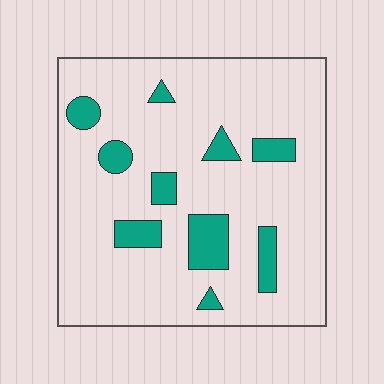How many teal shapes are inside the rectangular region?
10.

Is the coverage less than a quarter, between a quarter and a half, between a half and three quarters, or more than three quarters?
Less than a quarter.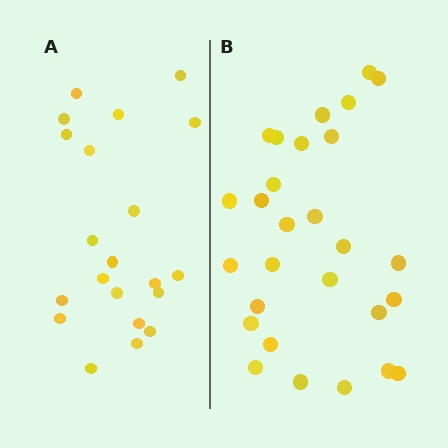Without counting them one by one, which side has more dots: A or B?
Region B (the right region) has more dots.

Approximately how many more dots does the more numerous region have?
Region B has roughly 8 or so more dots than region A.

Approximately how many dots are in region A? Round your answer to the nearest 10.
About 20 dots. (The exact count is 21, which rounds to 20.)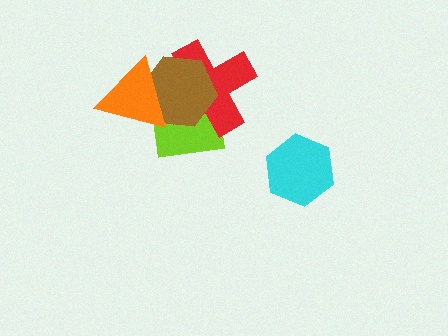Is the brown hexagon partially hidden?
Yes, it is partially covered by another shape.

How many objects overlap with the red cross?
3 objects overlap with the red cross.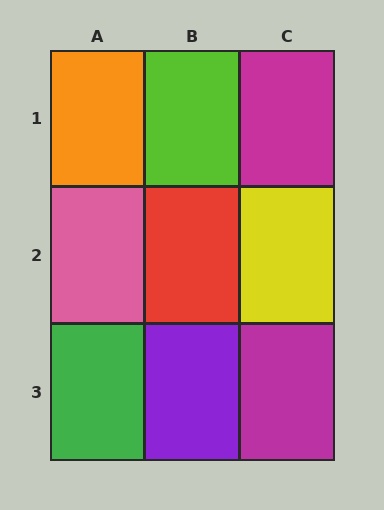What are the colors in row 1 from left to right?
Orange, lime, magenta.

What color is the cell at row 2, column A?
Pink.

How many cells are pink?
1 cell is pink.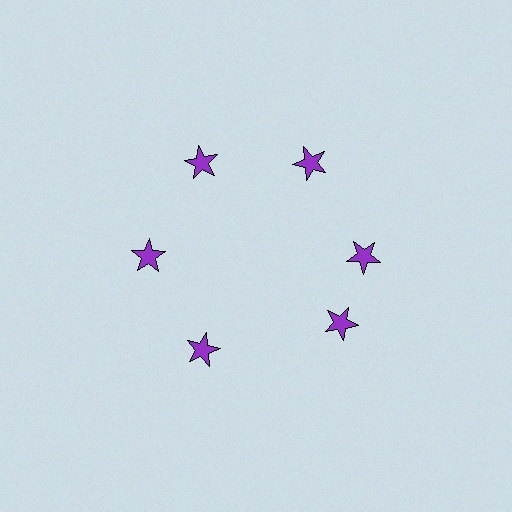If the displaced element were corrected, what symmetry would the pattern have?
It would have 6-fold rotational symmetry — the pattern would map onto itself every 60 degrees.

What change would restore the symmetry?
The symmetry would be restored by rotating it back into even spacing with its neighbors so that all 6 stars sit at equal angles and equal distance from the center.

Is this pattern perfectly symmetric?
No. The 6 purple stars are arranged in a ring, but one element near the 5 o'clock position is rotated out of alignment along the ring, breaking the 6-fold rotational symmetry.